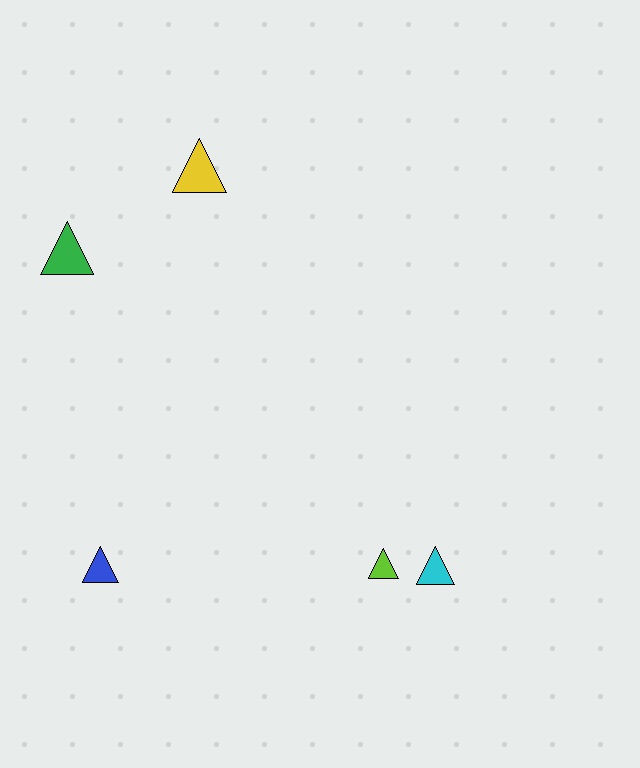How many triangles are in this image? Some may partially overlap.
There are 5 triangles.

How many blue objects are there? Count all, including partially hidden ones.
There is 1 blue object.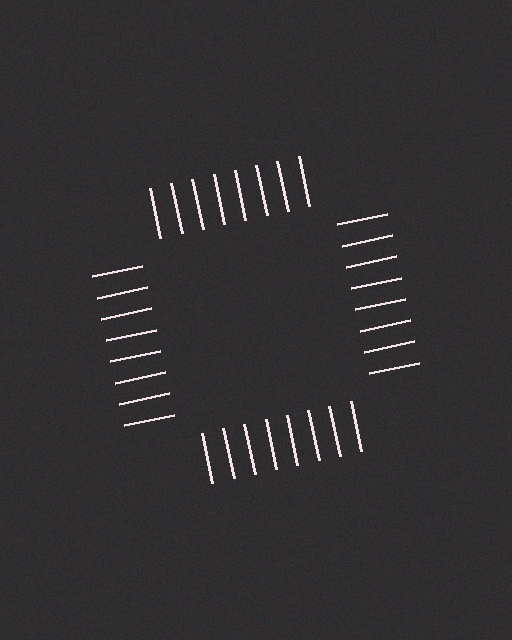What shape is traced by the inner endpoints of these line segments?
An illusory square — the line segments terminate on its edges but no continuous stroke is drawn.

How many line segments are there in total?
32 — 8 along each of the 4 edges.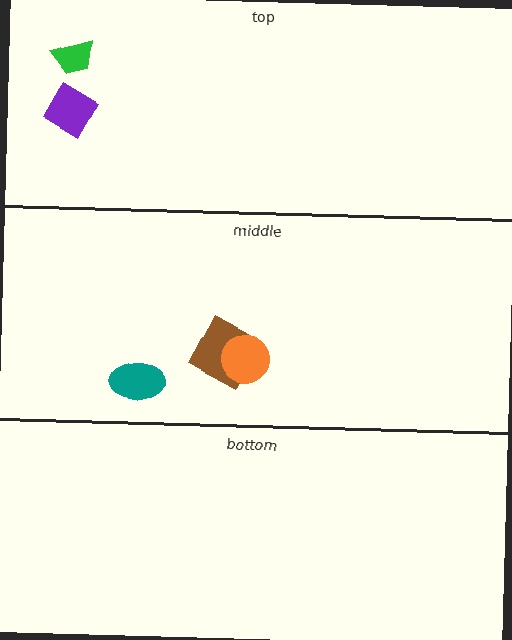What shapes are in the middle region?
The teal ellipse, the brown square, the orange circle.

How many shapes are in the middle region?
3.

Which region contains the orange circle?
The middle region.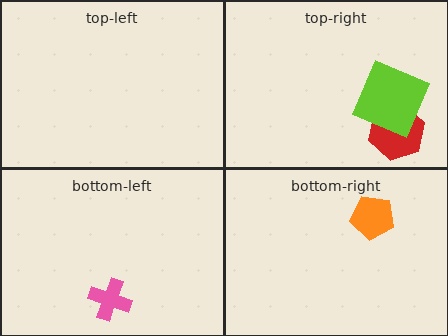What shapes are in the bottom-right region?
The orange pentagon.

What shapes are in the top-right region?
The purple diamond, the red hexagon, the lime square.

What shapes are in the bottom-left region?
The pink cross.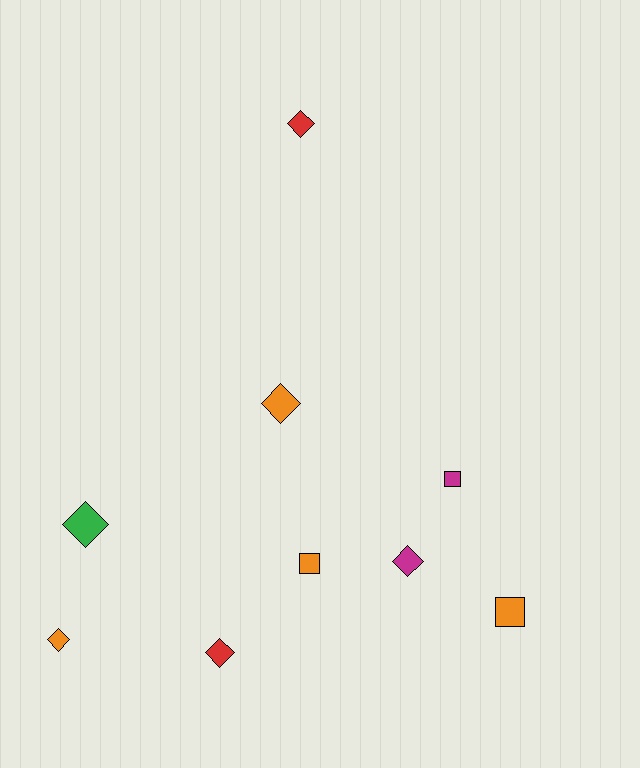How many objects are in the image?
There are 9 objects.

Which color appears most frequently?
Orange, with 4 objects.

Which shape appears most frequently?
Diamond, with 6 objects.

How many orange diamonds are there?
There are 2 orange diamonds.